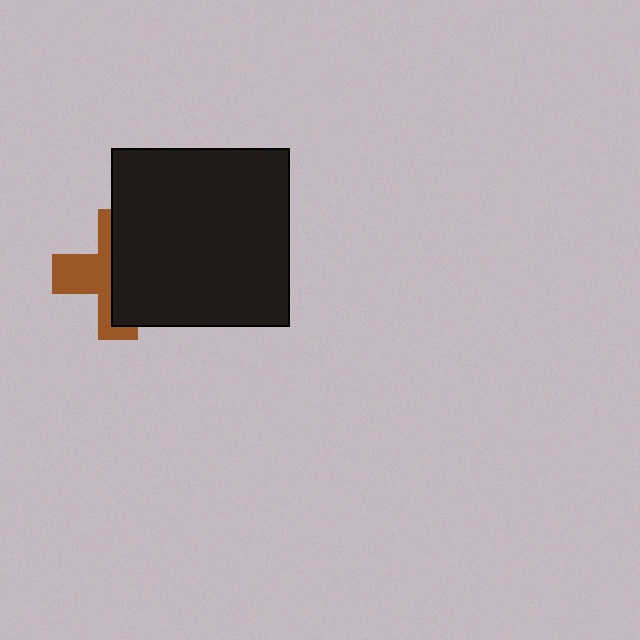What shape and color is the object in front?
The object in front is a black square.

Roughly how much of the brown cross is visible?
A small part of it is visible (roughly 45%).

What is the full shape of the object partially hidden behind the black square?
The partially hidden object is a brown cross.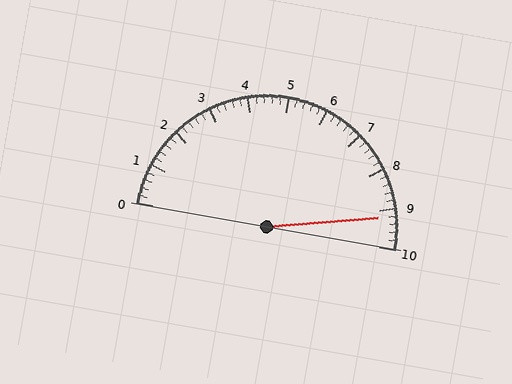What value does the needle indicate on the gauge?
The needle indicates approximately 9.2.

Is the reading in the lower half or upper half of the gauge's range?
The reading is in the upper half of the range (0 to 10).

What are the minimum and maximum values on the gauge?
The gauge ranges from 0 to 10.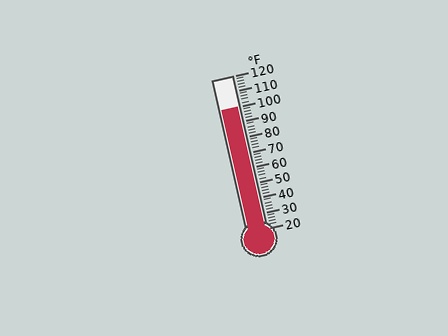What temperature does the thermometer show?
The thermometer shows approximately 100°F.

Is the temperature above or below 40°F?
The temperature is above 40°F.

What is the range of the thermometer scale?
The thermometer scale ranges from 20°F to 120°F.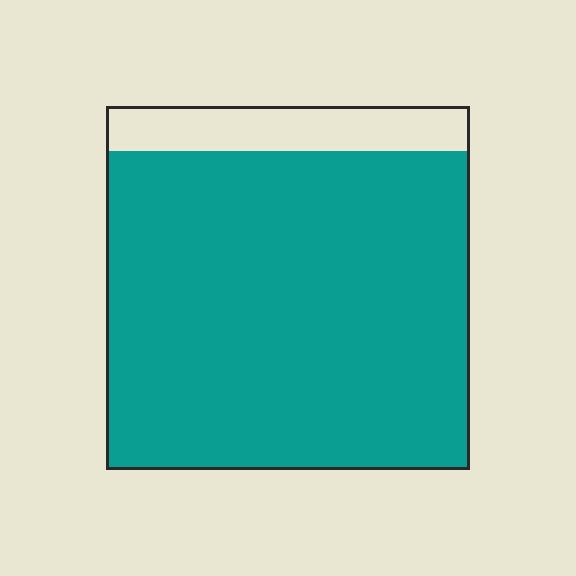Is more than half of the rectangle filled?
Yes.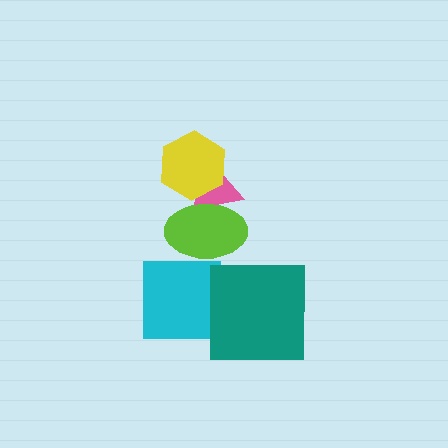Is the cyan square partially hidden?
Yes, it is partially covered by another shape.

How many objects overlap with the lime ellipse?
2 objects overlap with the lime ellipse.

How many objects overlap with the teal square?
1 object overlaps with the teal square.